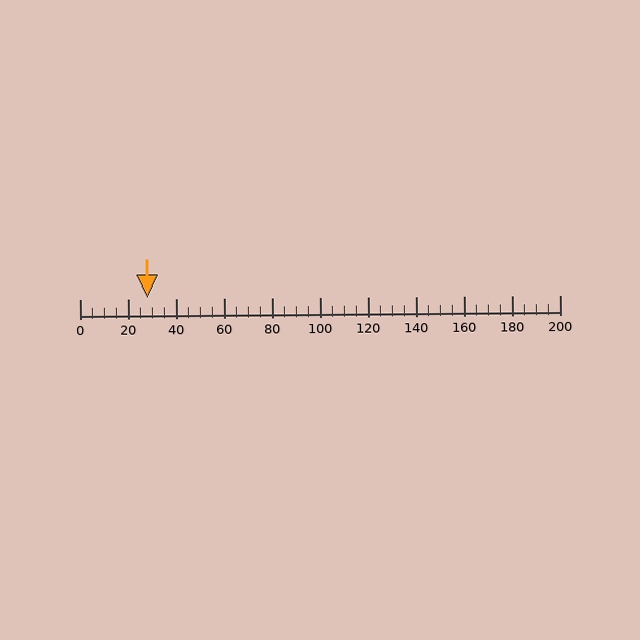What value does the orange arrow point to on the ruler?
The orange arrow points to approximately 28.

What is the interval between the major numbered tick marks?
The major tick marks are spaced 20 units apart.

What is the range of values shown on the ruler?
The ruler shows values from 0 to 200.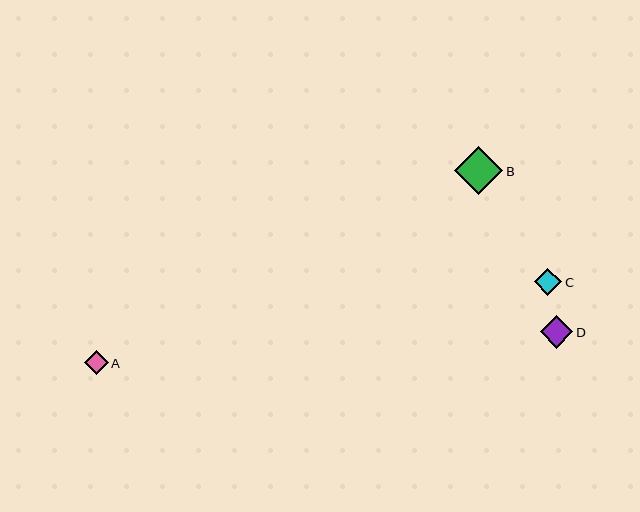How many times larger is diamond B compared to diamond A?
Diamond B is approximately 2.0 times the size of diamond A.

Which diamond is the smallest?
Diamond A is the smallest with a size of approximately 24 pixels.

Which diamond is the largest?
Diamond B is the largest with a size of approximately 48 pixels.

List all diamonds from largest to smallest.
From largest to smallest: B, D, C, A.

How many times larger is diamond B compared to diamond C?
Diamond B is approximately 1.8 times the size of diamond C.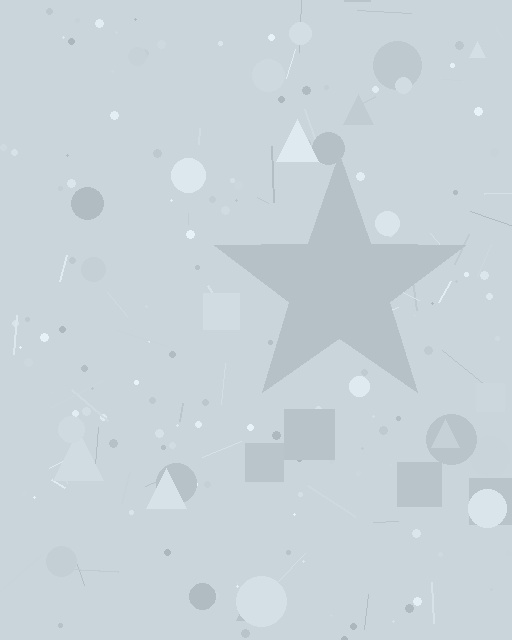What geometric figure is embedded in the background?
A star is embedded in the background.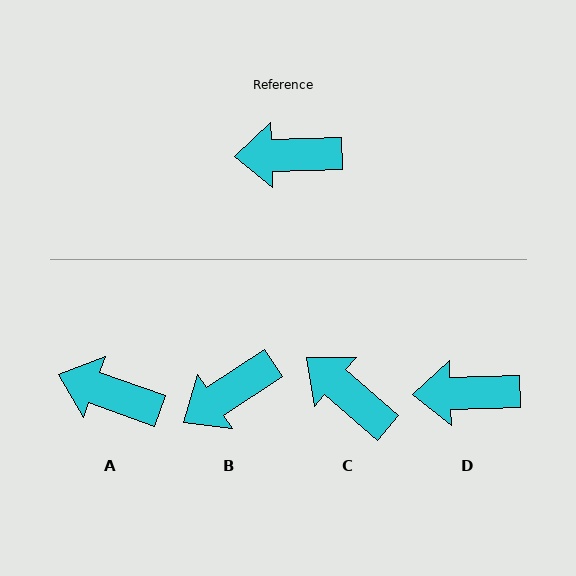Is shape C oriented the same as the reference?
No, it is off by about 42 degrees.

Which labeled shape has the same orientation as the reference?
D.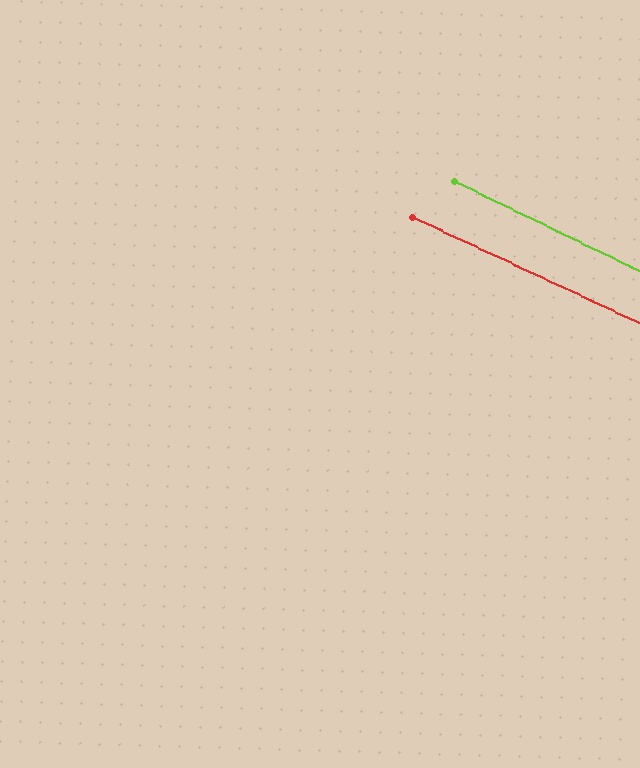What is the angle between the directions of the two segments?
Approximately 1 degree.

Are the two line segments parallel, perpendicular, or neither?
Parallel — their directions differ by only 0.9°.